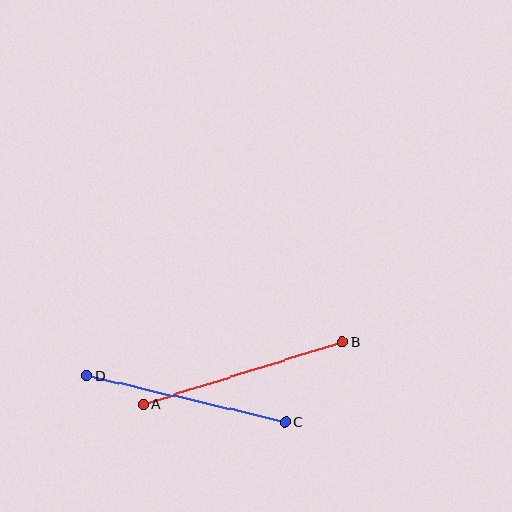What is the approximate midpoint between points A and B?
The midpoint is at approximately (243, 373) pixels.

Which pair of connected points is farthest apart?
Points A and B are farthest apart.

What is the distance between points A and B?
The distance is approximately 209 pixels.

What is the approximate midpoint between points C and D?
The midpoint is at approximately (186, 399) pixels.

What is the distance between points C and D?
The distance is approximately 204 pixels.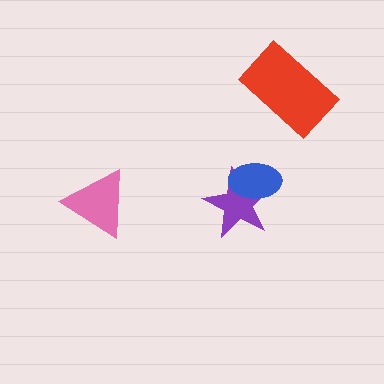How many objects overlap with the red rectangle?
0 objects overlap with the red rectangle.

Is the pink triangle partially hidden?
No, no other shape covers it.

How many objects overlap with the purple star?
1 object overlaps with the purple star.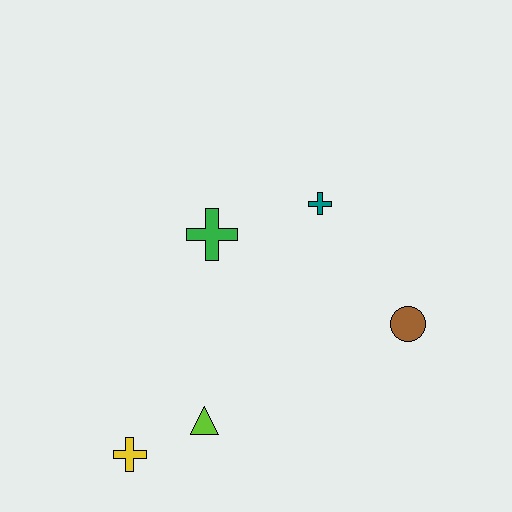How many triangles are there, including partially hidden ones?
There is 1 triangle.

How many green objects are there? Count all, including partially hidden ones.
There is 1 green object.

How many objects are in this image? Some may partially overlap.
There are 5 objects.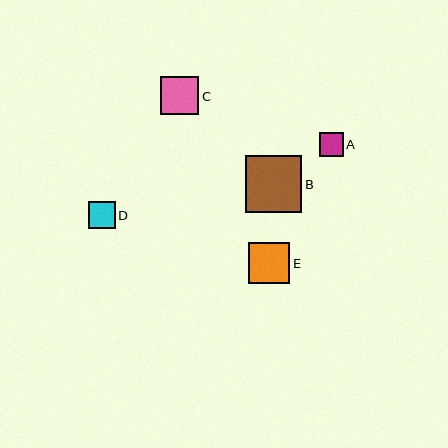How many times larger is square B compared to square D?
Square B is approximately 2.1 times the size of square D.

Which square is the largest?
Square B is the largest with a size of approximately 56 pixels.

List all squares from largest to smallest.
From largest to smallest: B, E, C, D, A.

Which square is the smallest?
Square A is the smallest with a size of approximately 23 pixels.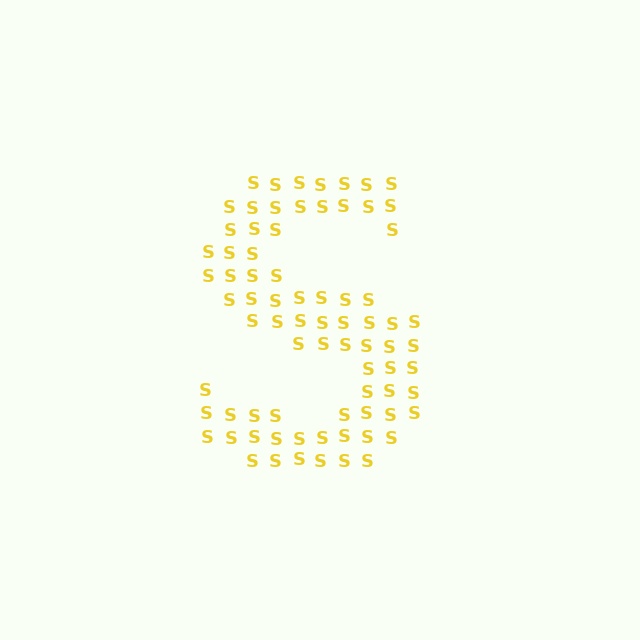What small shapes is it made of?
It is made of small letter S's.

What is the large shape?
The large shape is the letter S.